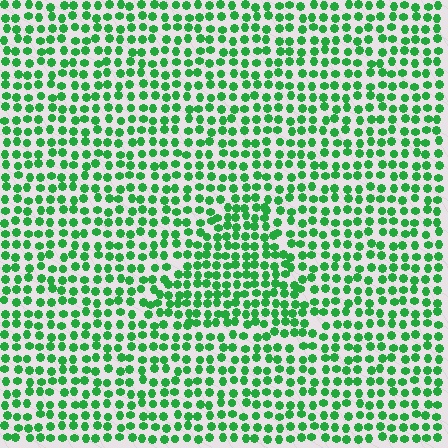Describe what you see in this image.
The image contains small green elements arranged at two different densities. A triangle-shaped region is visible where the elements are more densely packed than the surrounding area.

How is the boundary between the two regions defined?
The boundary is defined by a change in element density (approximately 1.4x ratio). All elements are the same color, size, and shape.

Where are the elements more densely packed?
The elements are more densely packed inside the triangle boundary.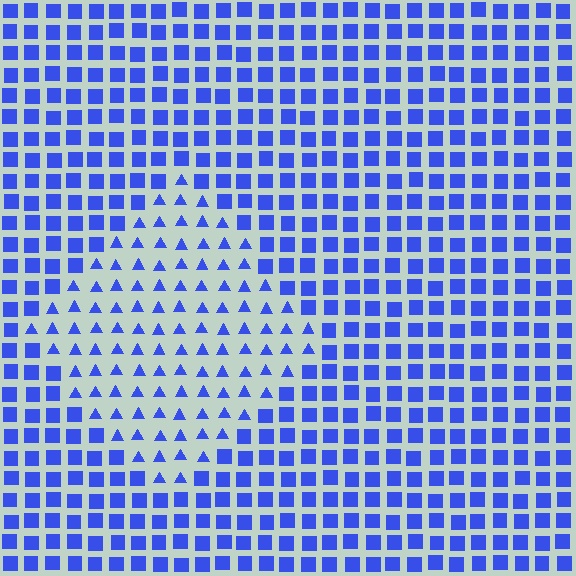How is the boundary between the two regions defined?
The boundary is defined by a change in element shape: triangles inside vs. squares outside. All elements share the same color and spacing.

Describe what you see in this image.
The image is filled with small blue elements arranged in a uniform grid. A diamond-shaped region contains triangles, while the surrounding area contains squares. The boundary is defined purely by the change in element shape.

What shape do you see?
I see a diamond.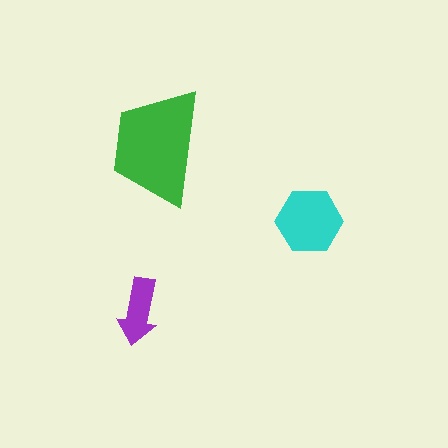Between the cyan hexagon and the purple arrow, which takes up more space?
The cyan hexagon.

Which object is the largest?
The green trapezoid.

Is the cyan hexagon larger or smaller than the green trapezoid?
Smaller.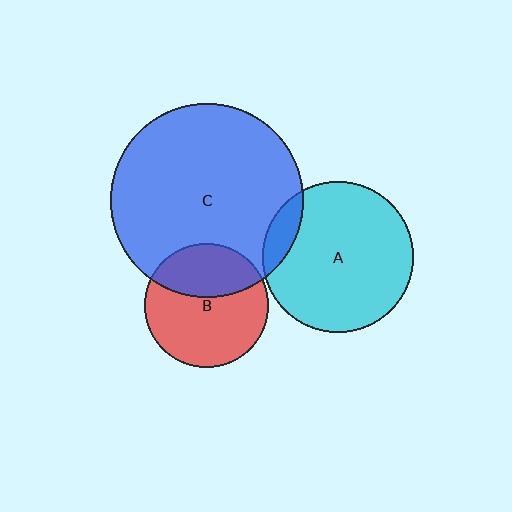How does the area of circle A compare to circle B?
Approximately 1.5 times.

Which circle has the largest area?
Circle C (blue).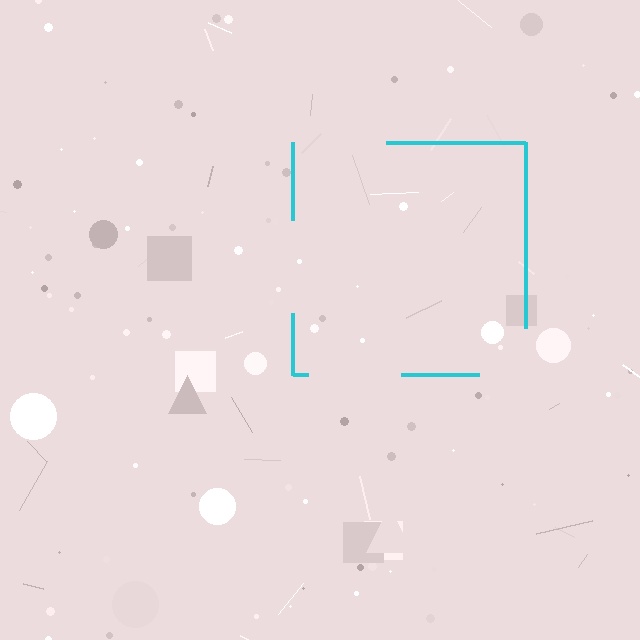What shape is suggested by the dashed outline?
The dashed outline suggests a square.